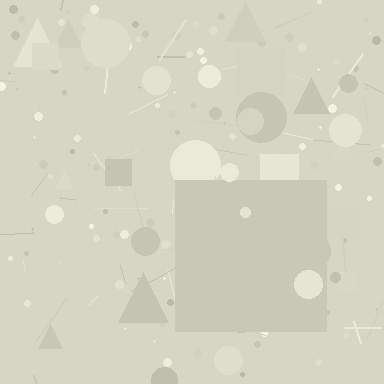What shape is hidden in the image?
A square is hidden in the image.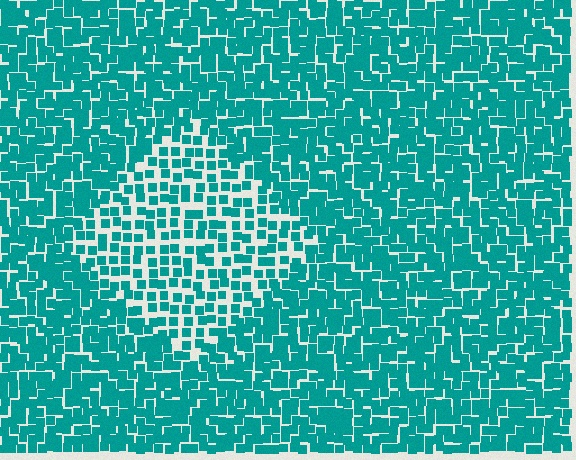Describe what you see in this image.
The image contains small teal elements arranged at two different densities. A diamond-shaped region is visible where the elements are less densely packed than the surrounding area.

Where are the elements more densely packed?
The elements are more densely packed outside the diamond boundary.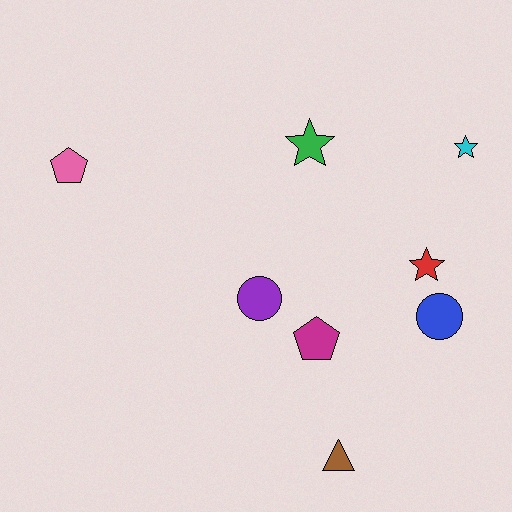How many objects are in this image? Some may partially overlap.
There are 8 objects.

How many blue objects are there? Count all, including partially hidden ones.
There is 1 blue object.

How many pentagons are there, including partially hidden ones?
There are 2 pentagons.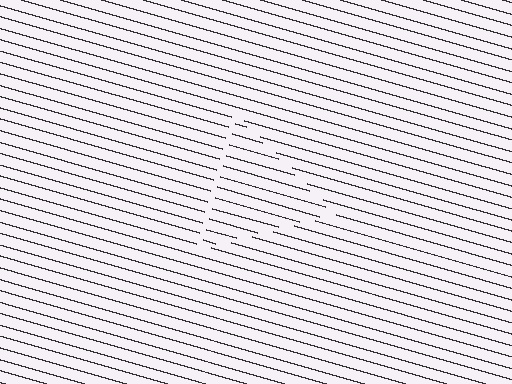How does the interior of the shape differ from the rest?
The interior of the shape contains the same grating, shifted by half a period — the contour is defined by the phase discontinuity where line-ends from the inner and outer gratings abut.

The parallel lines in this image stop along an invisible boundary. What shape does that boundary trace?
An illusory triangle. The interior of the shape contains the same grating, shifted by half a period — the contour is defined by the phase discontinuity where line-ends from the inner and outer gratings abut.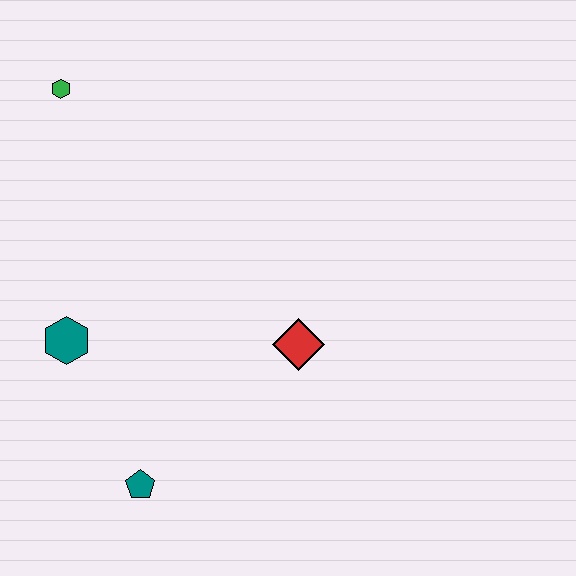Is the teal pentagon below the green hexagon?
Yes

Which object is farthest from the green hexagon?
The teal pentagon is farthest from the green hexagon.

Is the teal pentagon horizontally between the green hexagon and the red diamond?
Yes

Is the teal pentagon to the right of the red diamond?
No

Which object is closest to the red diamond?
The teal pentagon is closest to the red diamond.